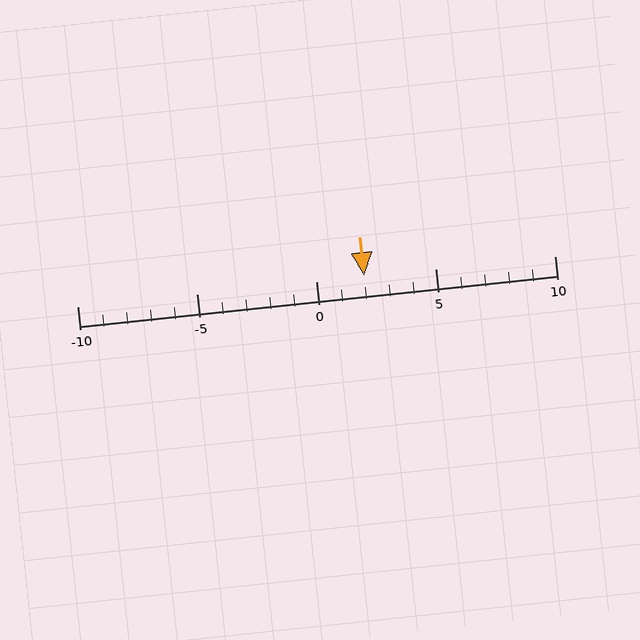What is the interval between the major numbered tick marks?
The major tick marks are spaced 5 units apart.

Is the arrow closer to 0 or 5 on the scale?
The arrow is closer to 0.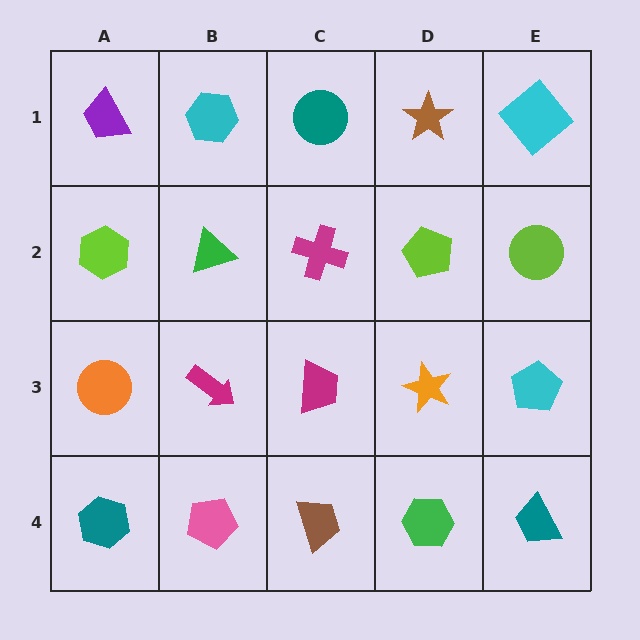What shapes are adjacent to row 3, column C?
A magenta cross (row 2, column C), a brown trapezoid (row 4, column C), a magenta arrow (row 3, column B), an orange star (row 3, column D).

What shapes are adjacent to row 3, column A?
A lime hexagon (row 2, column A), a teal hexagon (row 4, column A), a magenta arrow (row 3, column B).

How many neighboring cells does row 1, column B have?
3.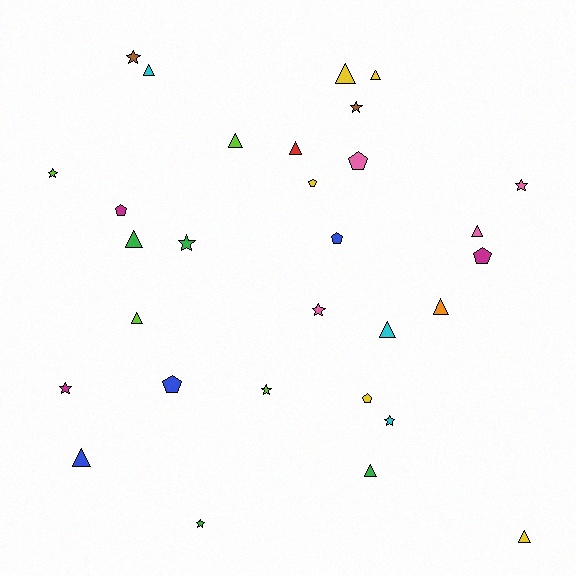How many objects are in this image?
There are 30 objects.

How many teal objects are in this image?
There are no teal objects.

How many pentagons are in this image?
There are 7 pentagons.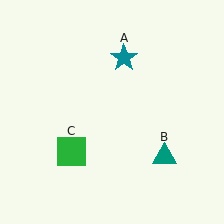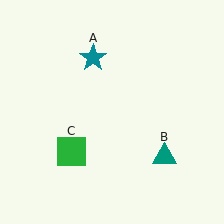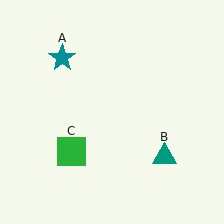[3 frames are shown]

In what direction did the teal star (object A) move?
The teal star (object A) moved left.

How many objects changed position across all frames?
1 object changed position: teal star (object A).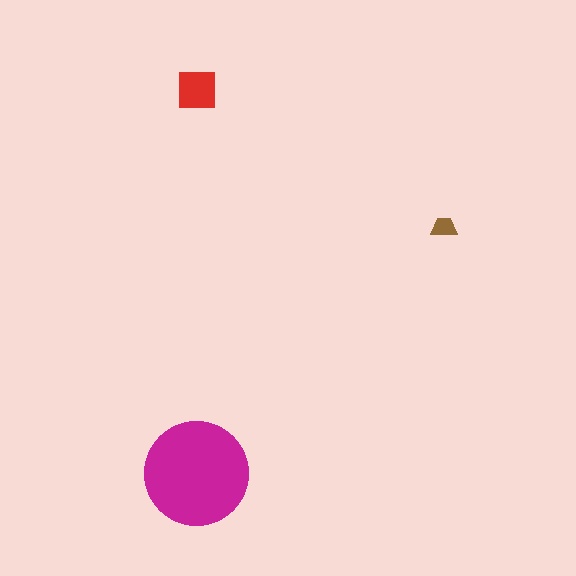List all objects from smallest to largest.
The brown trapezoid, the red square, the magenta circle.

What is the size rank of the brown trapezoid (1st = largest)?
3rd.